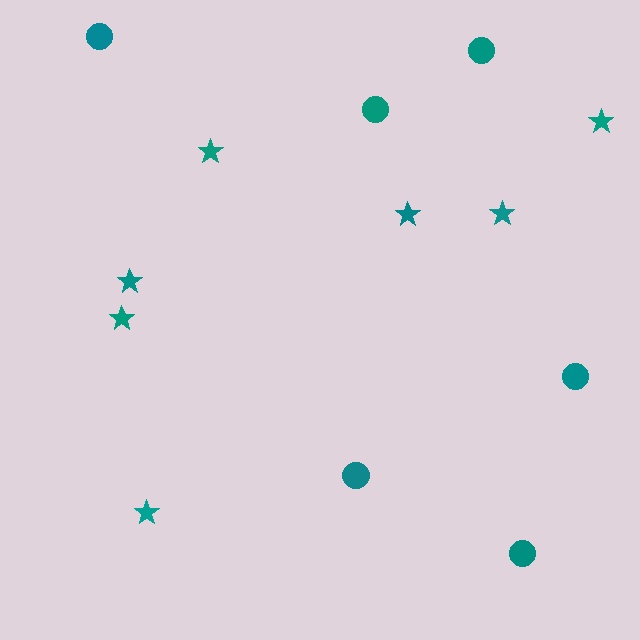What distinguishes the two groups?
There are 2 groups: one group of circles (6) and one group of stars (7).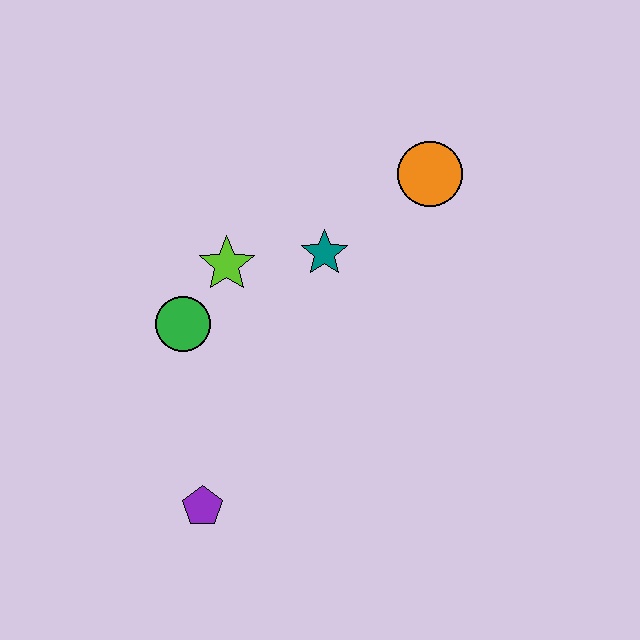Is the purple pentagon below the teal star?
Yes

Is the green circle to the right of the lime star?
No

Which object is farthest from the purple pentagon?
The orange circle is farthest from the purple pentagon.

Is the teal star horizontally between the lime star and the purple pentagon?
No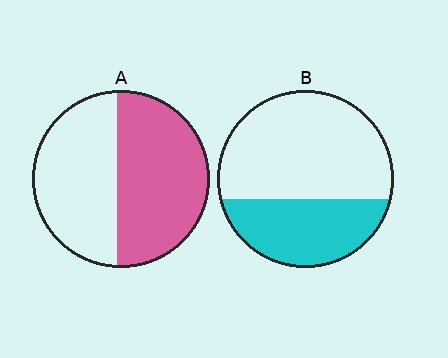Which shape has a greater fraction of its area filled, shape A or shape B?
Shape A.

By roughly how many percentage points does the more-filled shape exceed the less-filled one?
By roughly 15 percentage points (A over B).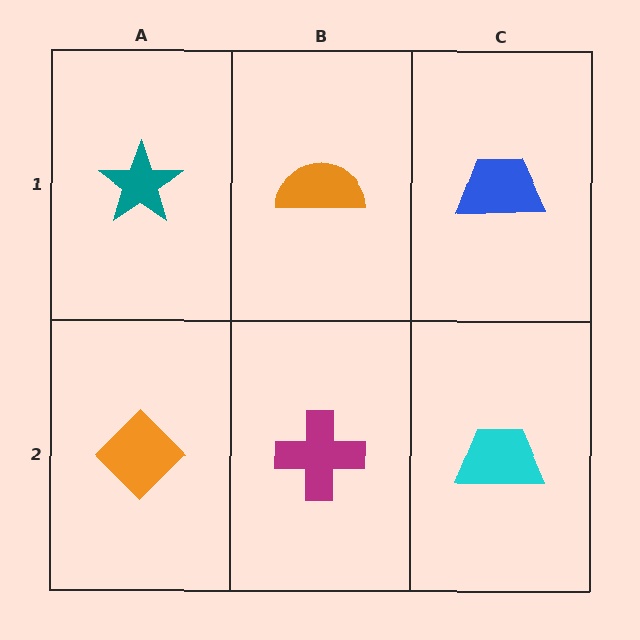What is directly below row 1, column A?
An orange diamond.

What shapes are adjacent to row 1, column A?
An orange diamond (row 2, column A), an orange semicircle (row 1, column B).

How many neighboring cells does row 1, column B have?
3.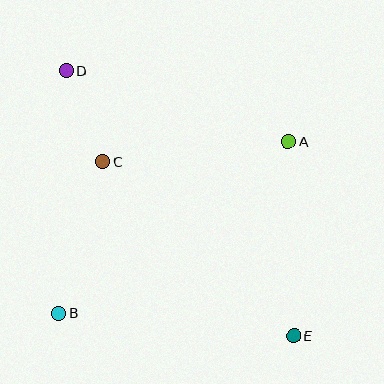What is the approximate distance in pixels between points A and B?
The distance between A and B is approximately 287 pixels.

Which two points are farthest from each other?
Points D and E are farthest from each other.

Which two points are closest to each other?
Points C and D are closest to each other.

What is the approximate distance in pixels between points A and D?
The distance between A and D is approximately 233 pixels.